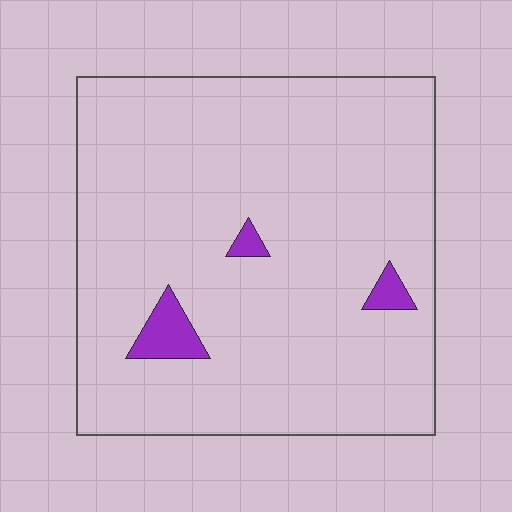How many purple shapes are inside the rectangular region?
3.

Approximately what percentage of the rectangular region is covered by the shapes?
Approximately 5%.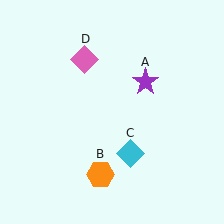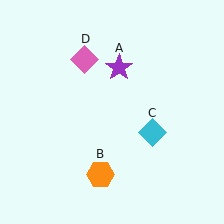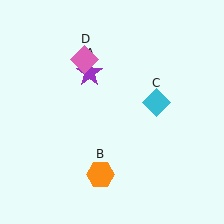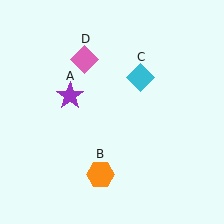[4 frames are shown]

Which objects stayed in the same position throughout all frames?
Orange hexagon (object B) and pink diamond (object D) remained stationary.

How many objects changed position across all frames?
2 objects changed position: purple star (object A), cyan diamond (object C).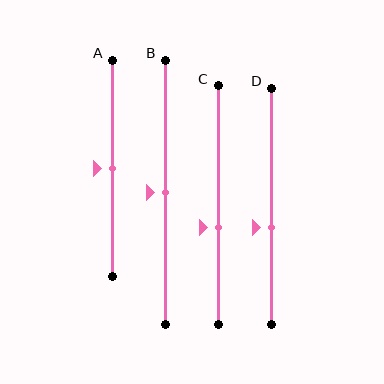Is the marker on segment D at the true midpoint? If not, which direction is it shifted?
No, the marker on segment D is shifted downward by about 9% of the segment length.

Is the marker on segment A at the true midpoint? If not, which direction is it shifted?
Yes, the marker on segment A is at the true midpoint.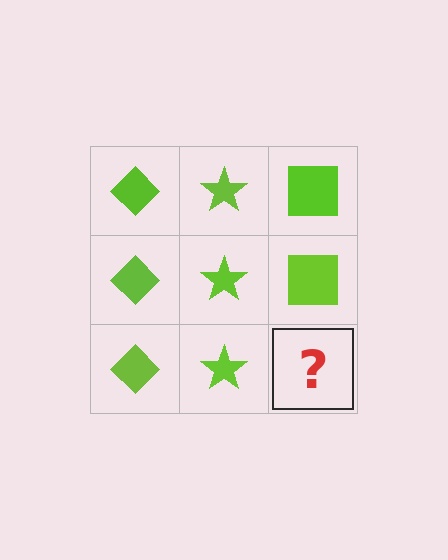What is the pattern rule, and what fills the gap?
The rule is that each column has a consistent shape. The gap should be filled with a lime square.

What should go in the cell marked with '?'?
The missing cell should contain a lime square.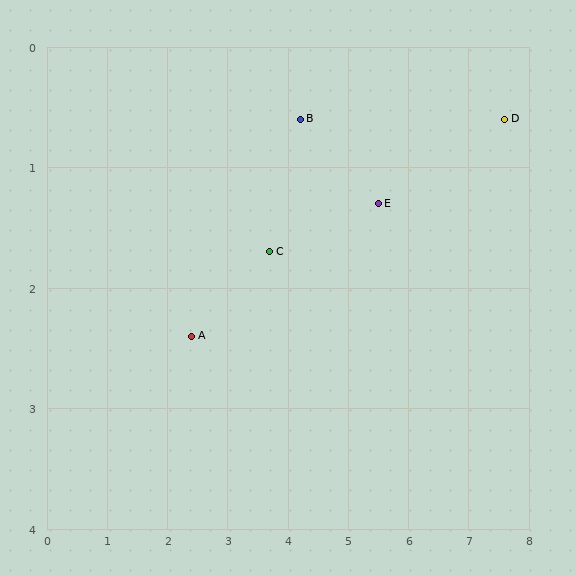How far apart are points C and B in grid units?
Points C and B are about 1.2 grid units apart.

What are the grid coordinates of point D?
Point D is at approximately (7.6, 0.6).